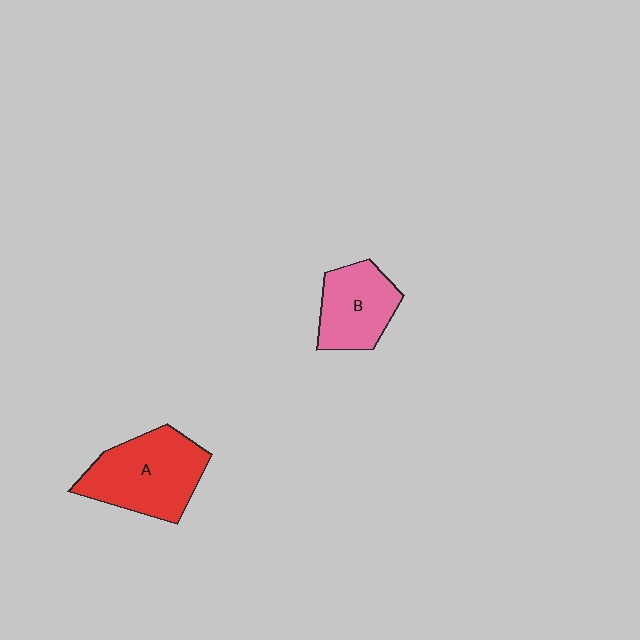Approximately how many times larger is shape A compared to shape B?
Approximately 1.4 times.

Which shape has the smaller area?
Shape B (pink).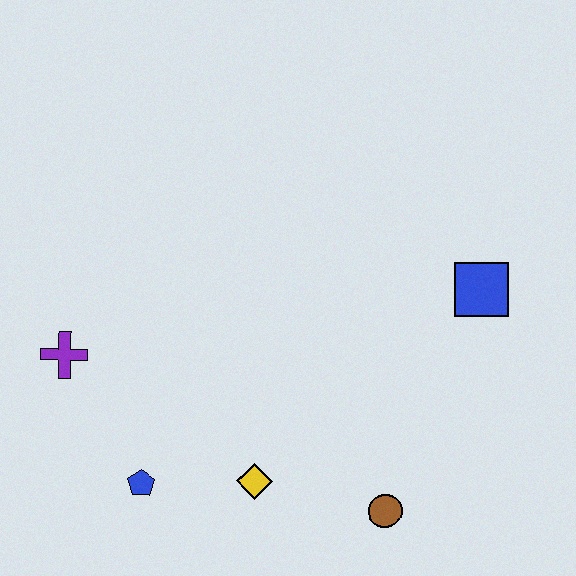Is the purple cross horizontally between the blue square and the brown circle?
No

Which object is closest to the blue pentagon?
The yellow diamond is closest to the blue pentagon.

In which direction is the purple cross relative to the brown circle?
The purple cross is to the left of the brown circle.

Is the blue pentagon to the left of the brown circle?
Yes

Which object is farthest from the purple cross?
The blue square is farthest from the purple cross.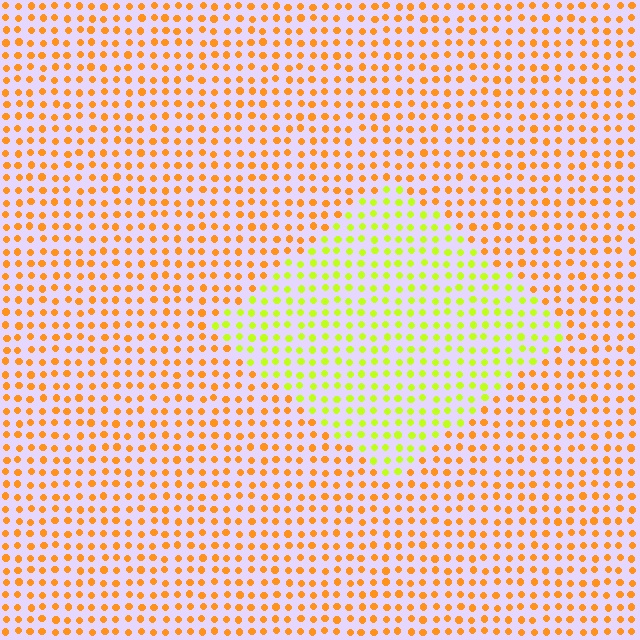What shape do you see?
I see a diamond.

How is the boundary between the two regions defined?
The boundary is defined purely by a slight shift in hue (about 46 degrees). Spacing, size, and orientation are identical on both sides.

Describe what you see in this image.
The image is filled with small orange elements in a uniform arrangement. A diamond-shaped region is visible where the elements are tinted to a slightly different hue, forming a subtle color boundary.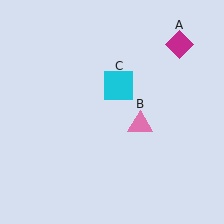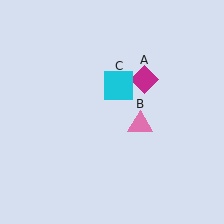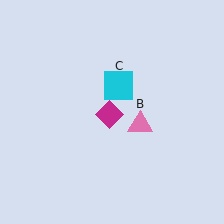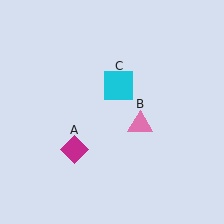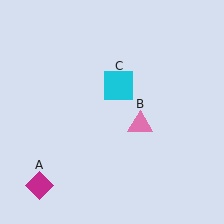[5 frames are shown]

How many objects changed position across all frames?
1 object changed position: magenta diamond (object A).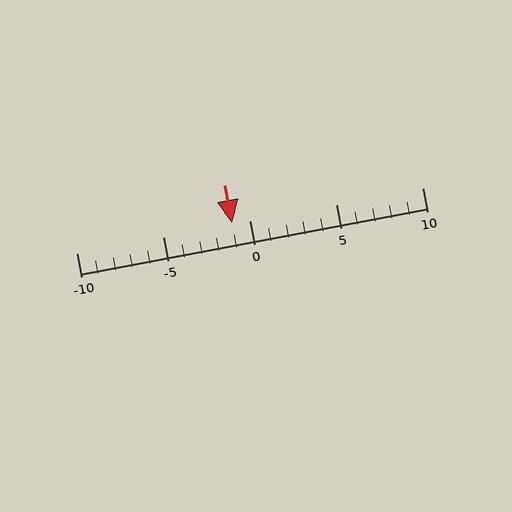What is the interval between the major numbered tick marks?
The major tick marks are spaced 5 units apart.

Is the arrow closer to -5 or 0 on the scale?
The arrow is closer to 0.